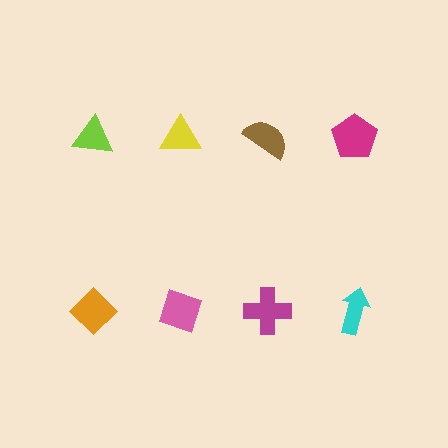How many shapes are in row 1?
4 shapes.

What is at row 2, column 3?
A magenta cross.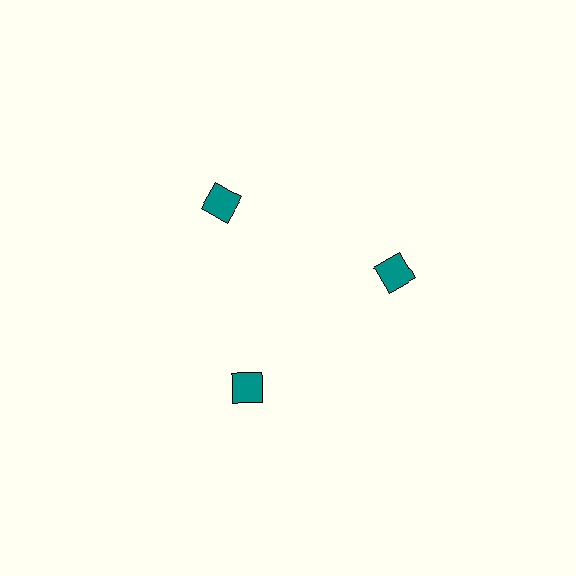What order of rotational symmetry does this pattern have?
This pattern has 3-fold rotational symmetry.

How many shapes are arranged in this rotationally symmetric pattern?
There are 3 shapes, arranged in 3 groups of 1.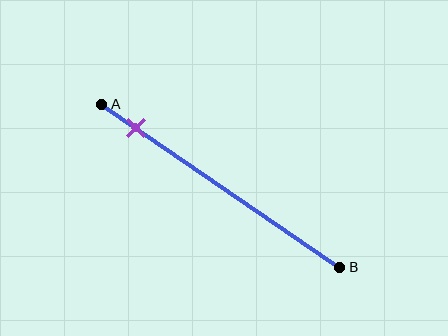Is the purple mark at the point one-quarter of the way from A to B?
No, the mark is at about 15% from A, not at the 25% one-quarter point.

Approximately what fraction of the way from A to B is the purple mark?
The purple mark is approximately 15% of the way from A to B.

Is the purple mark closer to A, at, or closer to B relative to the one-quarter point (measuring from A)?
The purple mark is closer to point A than the one-quarter point of segment AB.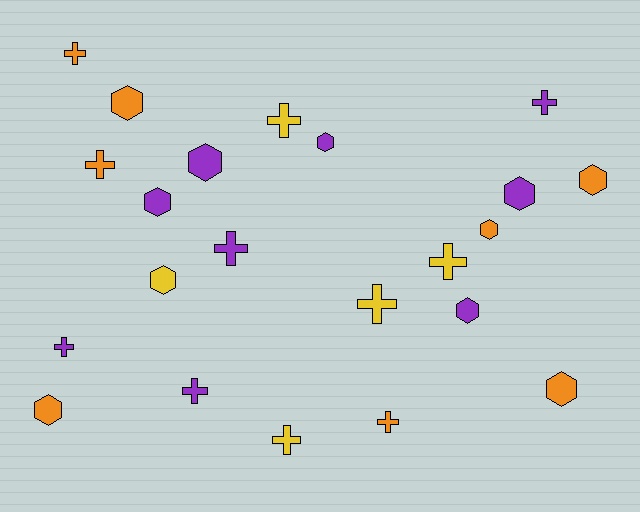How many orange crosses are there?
There are 3 orange crosses.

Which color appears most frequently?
Purple, with 9 objects.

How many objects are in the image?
There are 22 objects.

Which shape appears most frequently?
Hexagon, with 11 objects.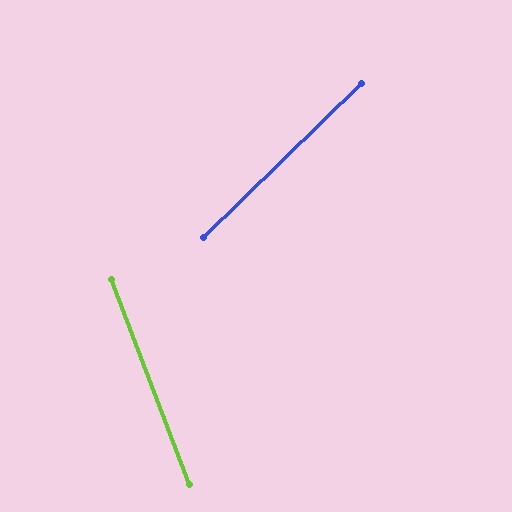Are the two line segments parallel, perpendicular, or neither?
Neither parallel nor perpendicular — they differ by about 67°.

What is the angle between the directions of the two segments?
Approximately 67 degrees.